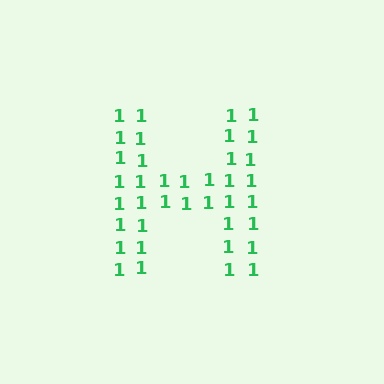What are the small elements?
The small elements are digit 1's.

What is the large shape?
The large shape is the letter H.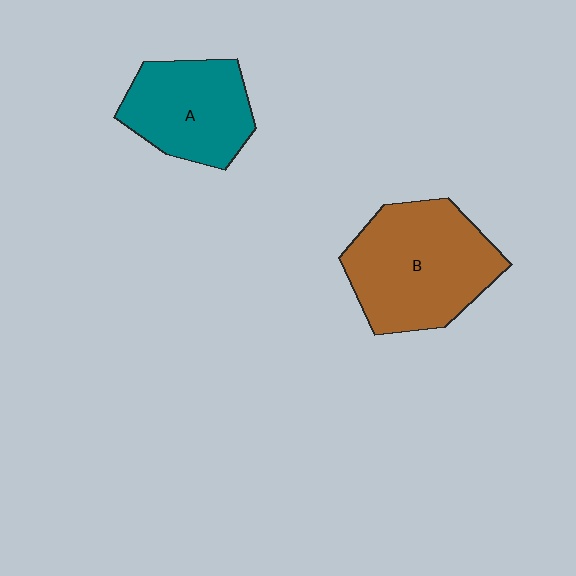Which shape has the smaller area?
Shape A (teal).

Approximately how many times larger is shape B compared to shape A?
Approximately 1.4 times.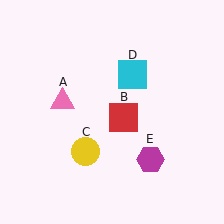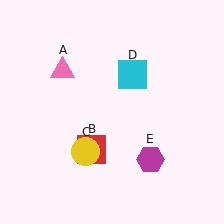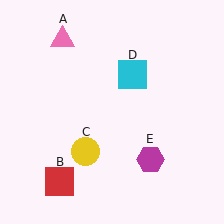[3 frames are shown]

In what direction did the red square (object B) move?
The red square (object B) moved down and to the left.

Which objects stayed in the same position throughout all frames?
Yellow circle (object C) and cyan square (object D) and magenta hexagon (object E) remained stationary.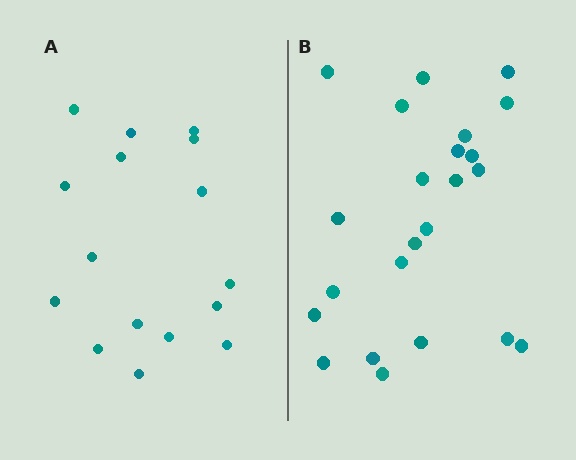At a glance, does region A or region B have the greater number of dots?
Region B (the right region) has more dots.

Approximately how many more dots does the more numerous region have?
Region B has roughly 8 or so more dots than region A.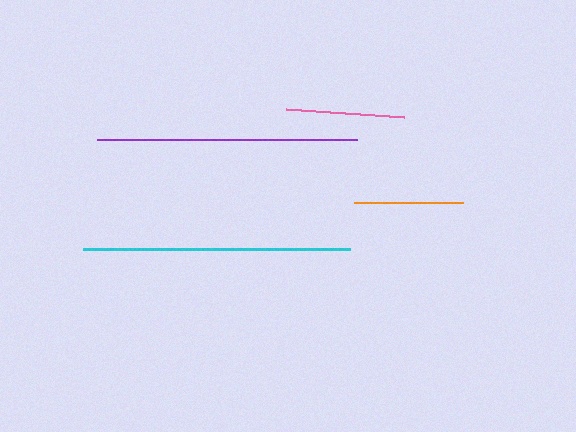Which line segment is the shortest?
The orange line is the shortest at approximately 108 pixels.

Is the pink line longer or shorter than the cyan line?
The cyan line is longer than the pink line.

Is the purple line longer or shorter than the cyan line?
The cyan line is longer than the purple line.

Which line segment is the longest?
The cyan line is the longest at approximately 266 pixels.